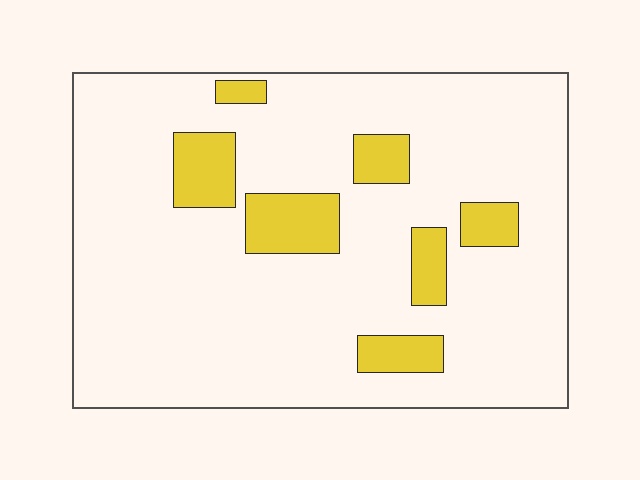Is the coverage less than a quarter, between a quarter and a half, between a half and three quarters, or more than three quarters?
Less than a quarter.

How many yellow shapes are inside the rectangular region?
7.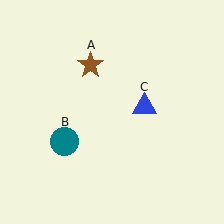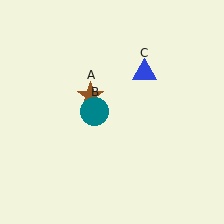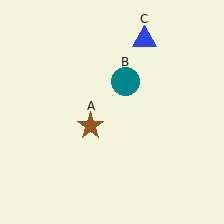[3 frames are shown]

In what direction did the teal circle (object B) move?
The teal circle (object B) moved up and to the right.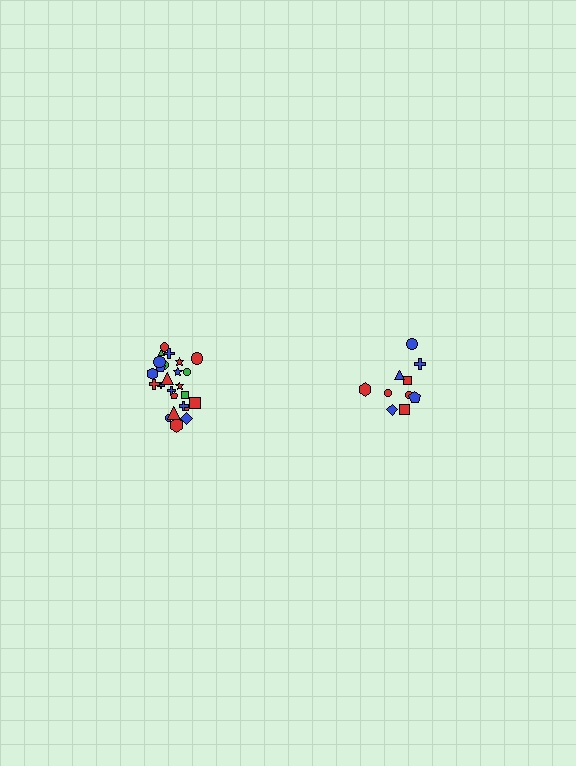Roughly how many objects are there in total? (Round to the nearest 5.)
Roughly 35 objects in total.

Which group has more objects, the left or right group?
The left group.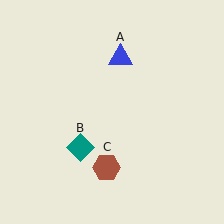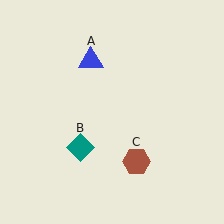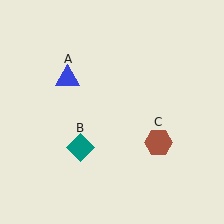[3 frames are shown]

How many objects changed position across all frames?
2 objects changed position: blue triangle (object A), brown hexagon (object C).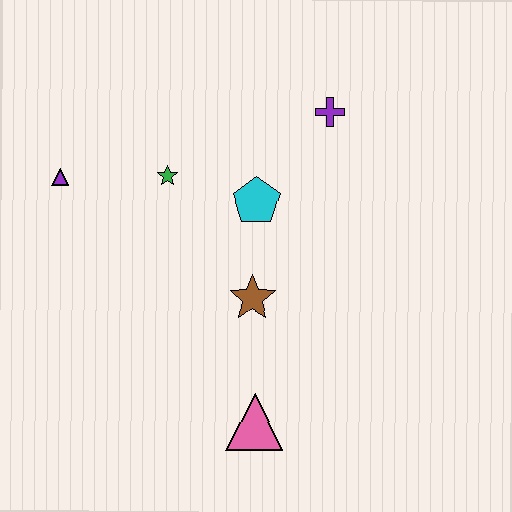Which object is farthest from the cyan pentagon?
The pink triangle is farthest from the cyan pentagon.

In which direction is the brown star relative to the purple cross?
The brown star is below the purple cross.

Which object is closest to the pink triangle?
The brown star is closest to the pink triangle.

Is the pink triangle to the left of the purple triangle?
No